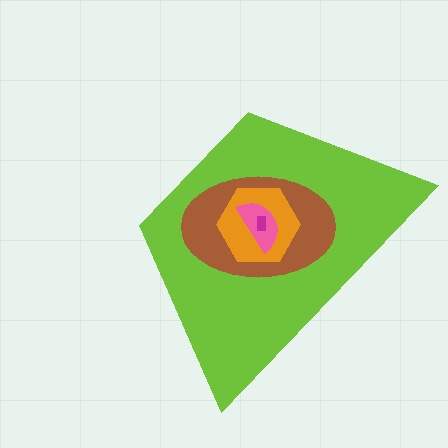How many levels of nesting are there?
5.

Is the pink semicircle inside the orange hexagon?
Yes.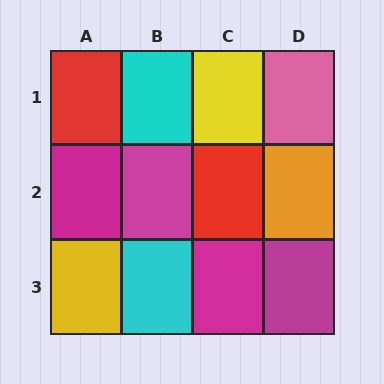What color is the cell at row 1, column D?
Pink.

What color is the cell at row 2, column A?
Magenta.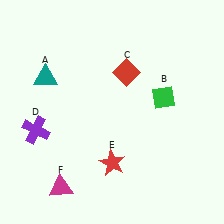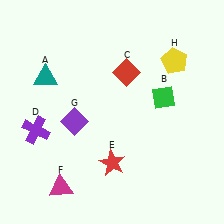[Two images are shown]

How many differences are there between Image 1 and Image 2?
There are 2 differences between the two images.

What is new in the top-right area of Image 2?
A yellow pentagon (H) was added in the top-right area of Image 2.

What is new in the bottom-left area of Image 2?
A purple diamond (G) was added in the bottom-left area of Image 2.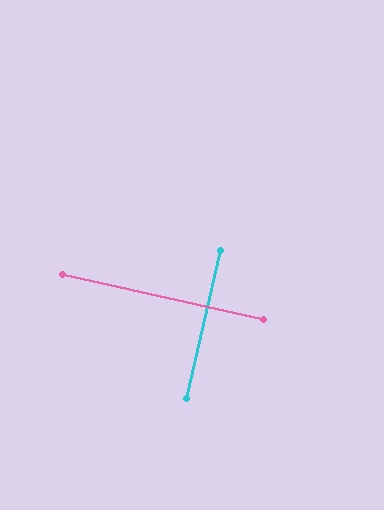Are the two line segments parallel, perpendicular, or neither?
Perpendicular — they meet at approximately 90°.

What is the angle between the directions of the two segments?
Approximately 90 degrees.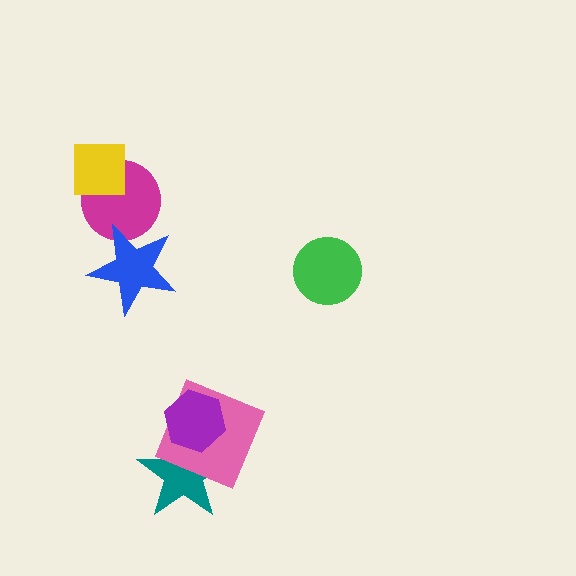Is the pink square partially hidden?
Yes, it is partially covered by another shape.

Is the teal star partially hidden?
Yes, it is partially covered by another shape.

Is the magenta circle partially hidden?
Yes, it is partially covered by another shape.